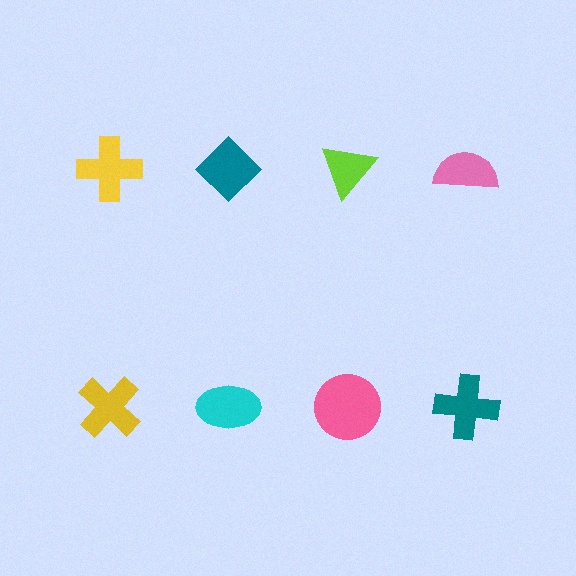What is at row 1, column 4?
A pink semicircle.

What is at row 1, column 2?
A teal diamond.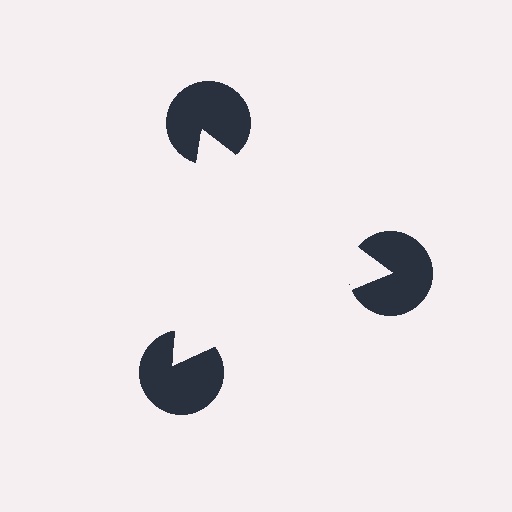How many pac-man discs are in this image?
There are 3 — one at each vertex of the illusory triangle.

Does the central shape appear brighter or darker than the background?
It typically appears slightly brighter than the background, even though no actual brightness change is drawn.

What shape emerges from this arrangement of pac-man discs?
An illusory triangle — its edges are inferred from the aligned wedge cuts in the pac-man discs, not physically drawn.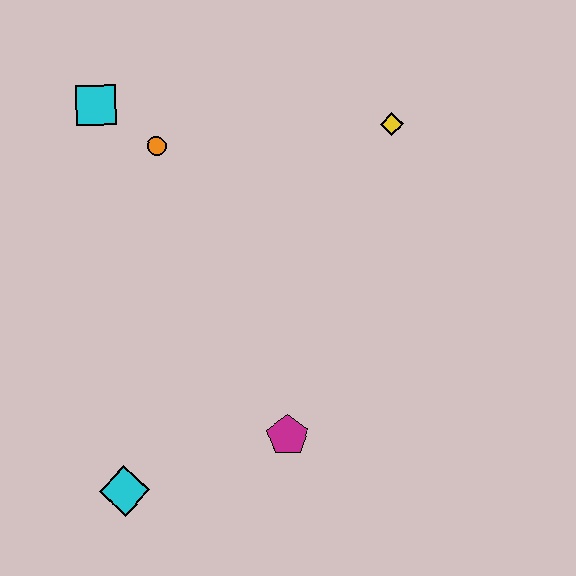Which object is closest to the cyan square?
The orange circle is closest to the cyan square.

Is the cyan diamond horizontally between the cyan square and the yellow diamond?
Yes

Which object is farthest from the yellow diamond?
The cyan diamond is farthest from the yellow diamond.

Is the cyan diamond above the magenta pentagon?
No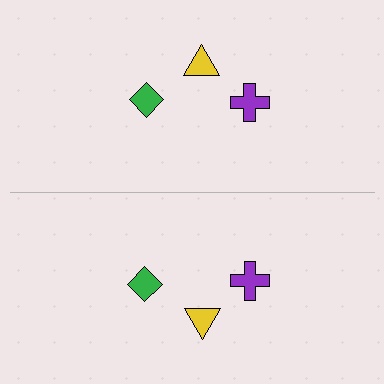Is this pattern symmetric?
Yes, this pattern has bilateral (reflection) symmetry.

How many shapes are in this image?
There are 6 shapes in this image.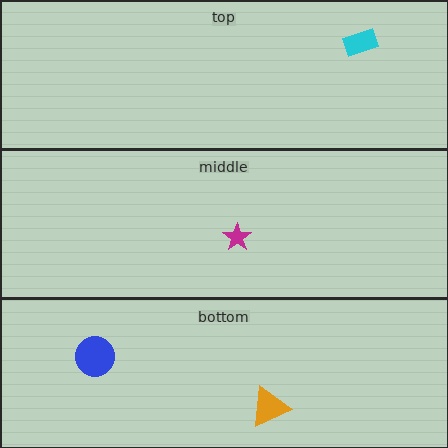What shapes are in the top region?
The cyan rectangle.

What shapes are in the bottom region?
The orange triangle, the blue circle.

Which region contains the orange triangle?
The bottom region.